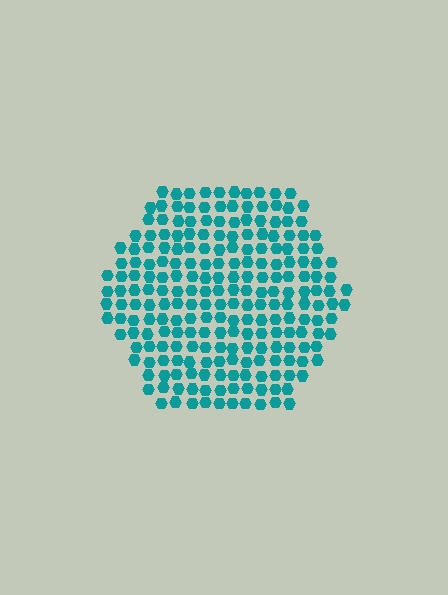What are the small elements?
The small elements are hexagons.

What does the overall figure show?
The overall figure shows a hexagon.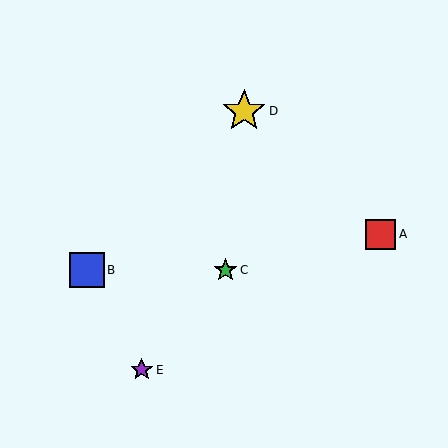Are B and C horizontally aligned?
Yes, both are at y≈270.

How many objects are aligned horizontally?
2 objects (B, C) are aligned horizontally.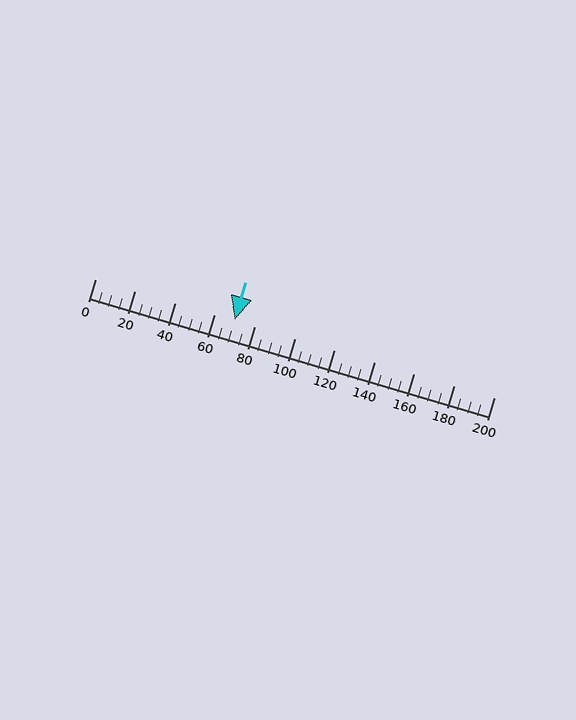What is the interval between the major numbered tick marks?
The major tick marks are spaced 20 units apart.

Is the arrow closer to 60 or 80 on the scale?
The arrow is closer to 80.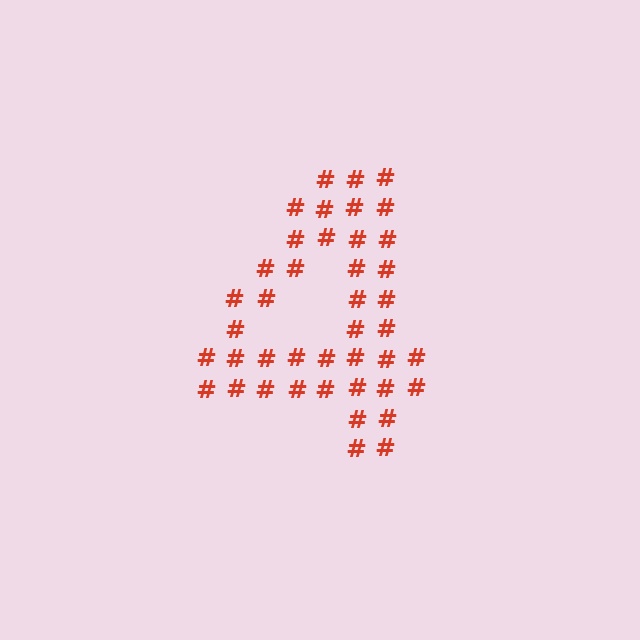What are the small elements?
The small elements are hash symbols.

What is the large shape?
The large shape is the digit 4.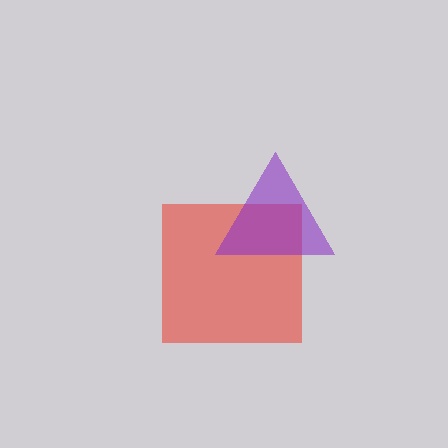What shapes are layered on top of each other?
The layered shapes are: a red square, a purple triangle.